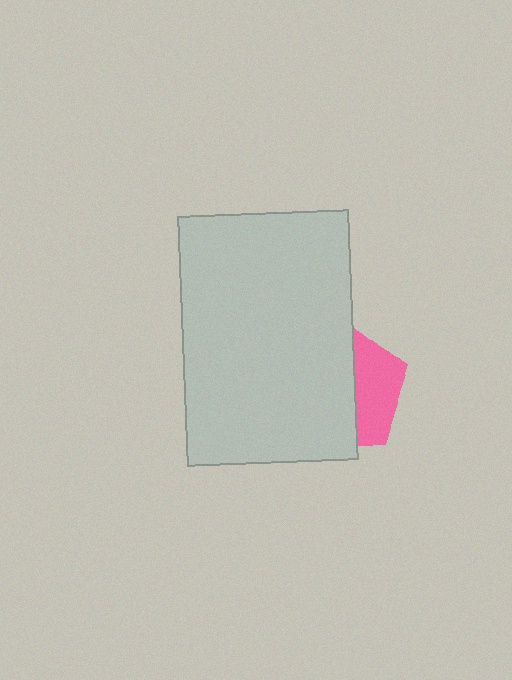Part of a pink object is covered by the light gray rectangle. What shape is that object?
It is a pentagon.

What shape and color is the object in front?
The object in front is a light gray rectangle.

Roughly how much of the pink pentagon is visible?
A small part of it is visible (roughly 36%).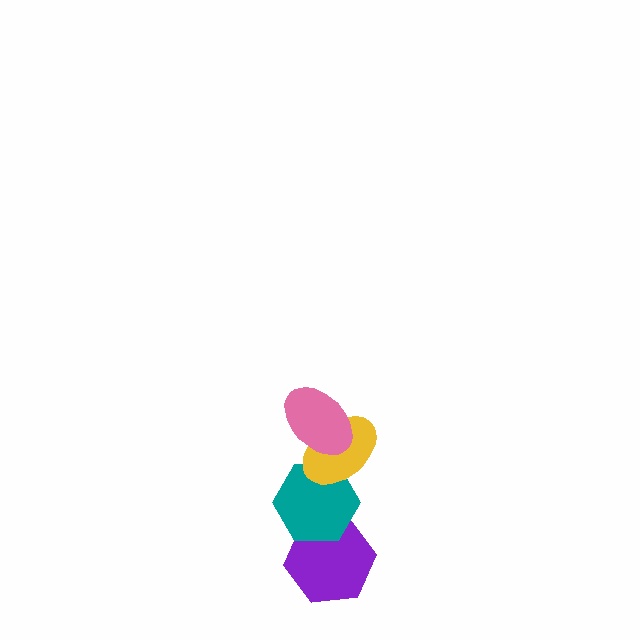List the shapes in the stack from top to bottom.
From top to bottom: the pink ellipse, the yellow ellipse, the teal hexagon, the purple hexagon.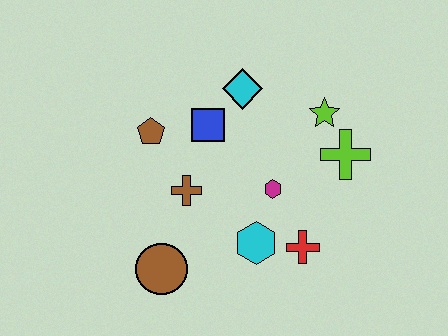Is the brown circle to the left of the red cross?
Yes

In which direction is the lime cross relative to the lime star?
The lime cross is below the lime star.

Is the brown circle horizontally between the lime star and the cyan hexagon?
No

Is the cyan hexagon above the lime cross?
No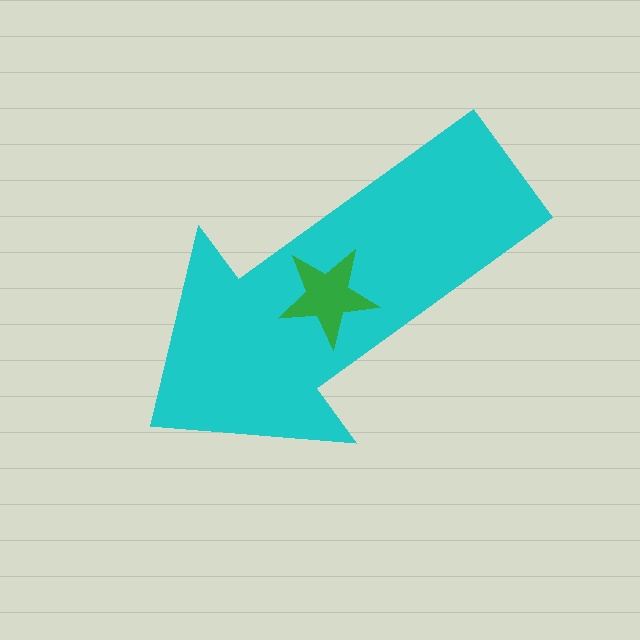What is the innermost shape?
The green star.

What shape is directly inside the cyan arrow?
The green star.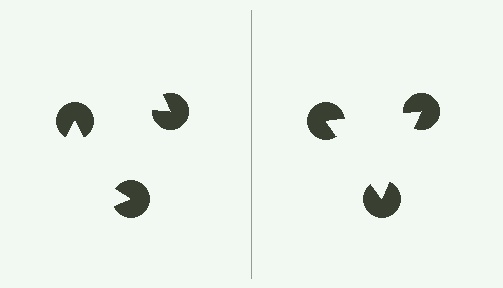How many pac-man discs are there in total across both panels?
6 — 3 on each side.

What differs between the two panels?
The pac-man discs are positioned identically on both sides; only the wedge orientations differ. On the right they align to a triangle; on the left they are misaligned.